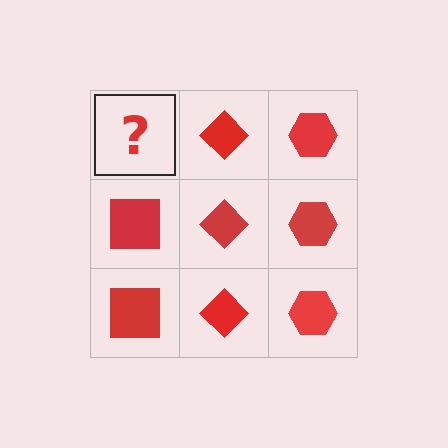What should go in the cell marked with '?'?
The missing cell should contain a red square.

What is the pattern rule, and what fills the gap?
The rule is that each column has a consistent shape. The gap should be filled with a red square.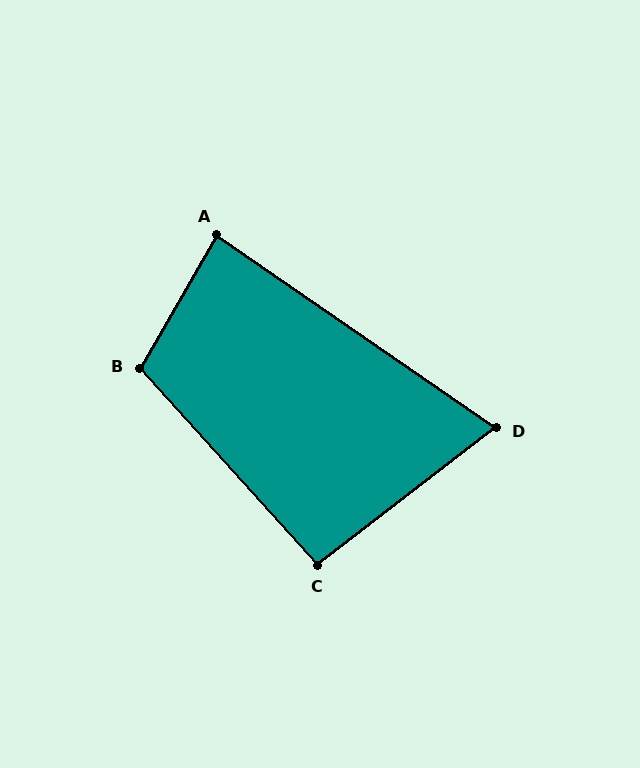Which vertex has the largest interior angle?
B, at approximately 108 degrees.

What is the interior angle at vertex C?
Approximately 94 degrees (approximately right).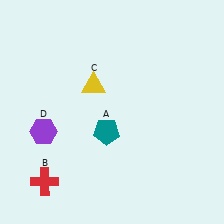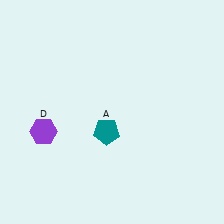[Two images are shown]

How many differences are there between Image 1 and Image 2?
There are 2 differences between the two images.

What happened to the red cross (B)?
The red cross (B) was removed in Image 2. It was in the bottom-left area of Image 1.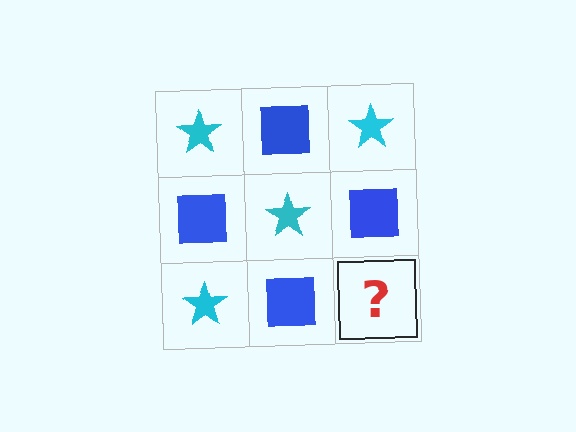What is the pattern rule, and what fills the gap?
The rule is that it alternates cyan star and blue square in a checkerboard pattern. The gap should be filled with a cyan star.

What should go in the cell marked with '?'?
The missing cell should contain a cyan star.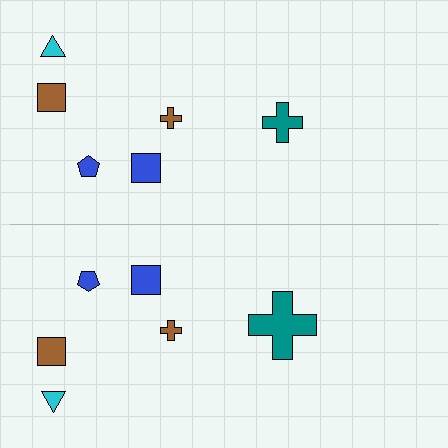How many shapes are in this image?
There are 12 shapes in this image.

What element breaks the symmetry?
The teal cross on the bottom side has a different size than its mirror counterpart.